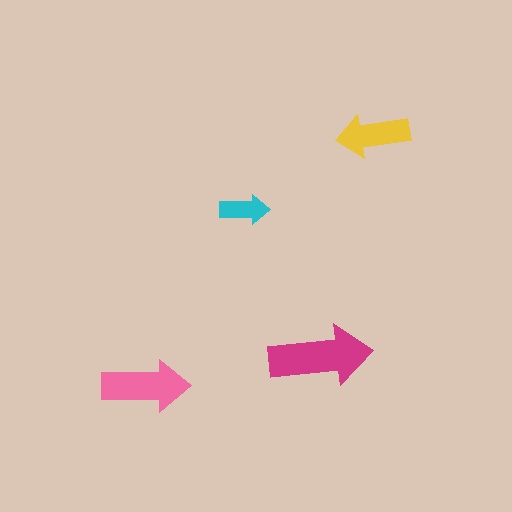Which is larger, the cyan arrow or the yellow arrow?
The yellow one.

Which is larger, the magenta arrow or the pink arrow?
The magenta one.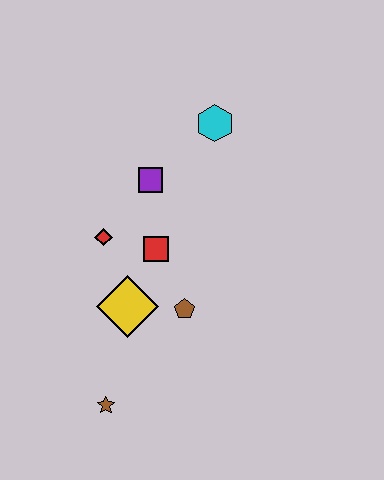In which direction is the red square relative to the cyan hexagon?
The red square is below the cyan hexagon.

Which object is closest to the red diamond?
The red square is closest to the red diamond.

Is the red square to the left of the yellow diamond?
No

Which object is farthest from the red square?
The brown star is farthest from the red square.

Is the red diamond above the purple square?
No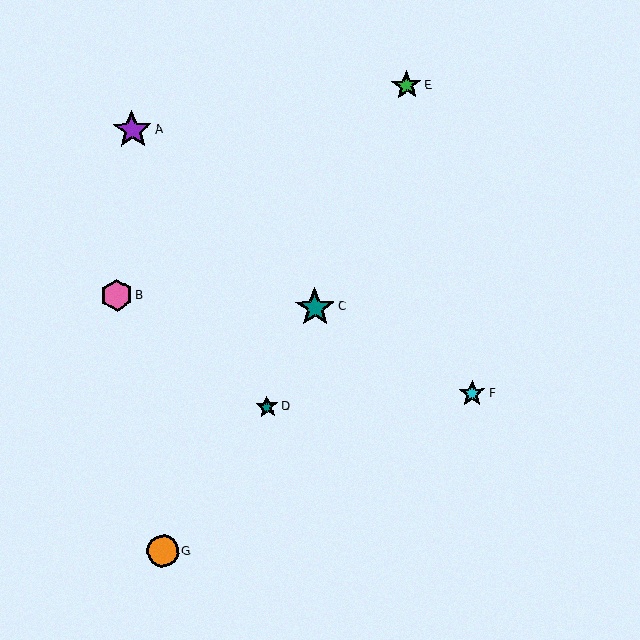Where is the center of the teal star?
The center of the teal star is at (267, 407).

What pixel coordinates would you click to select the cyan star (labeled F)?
Click at (472, 394) to select the cyan star F.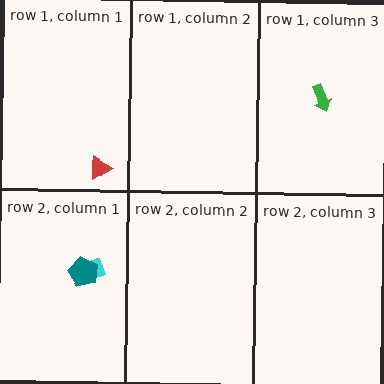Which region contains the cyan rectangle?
The row 2, column 1 region.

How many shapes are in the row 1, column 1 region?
1.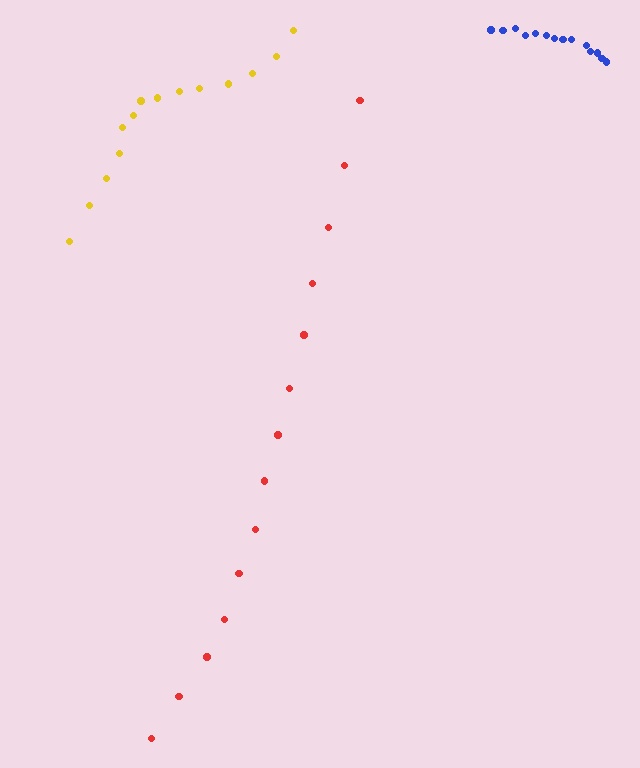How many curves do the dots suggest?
There are 3 distinct paths.